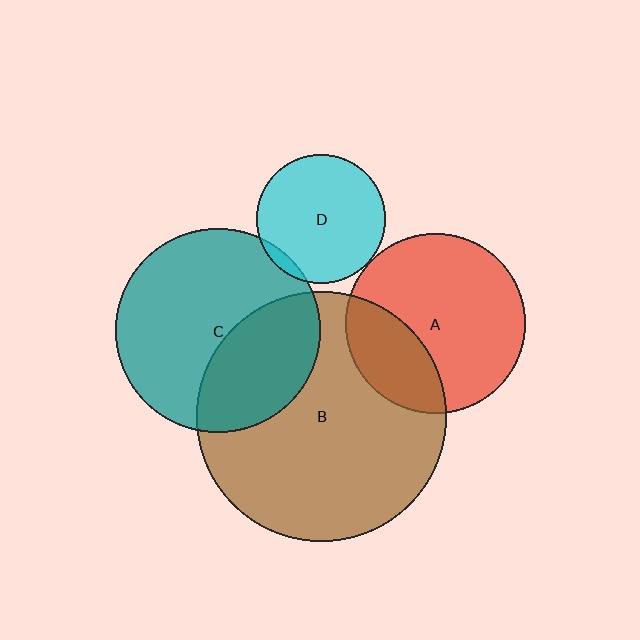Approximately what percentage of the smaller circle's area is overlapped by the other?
Approximately 35%.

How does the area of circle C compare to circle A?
Approximately 1.3 times.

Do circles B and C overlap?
Yes.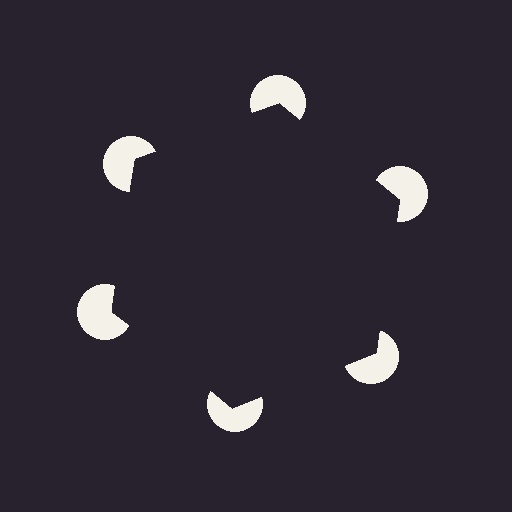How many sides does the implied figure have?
6 sides.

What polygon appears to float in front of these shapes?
An illusory hexagon — its edges are inferred from the aligned wedge cuts in the pac-man discs, not physically drawn.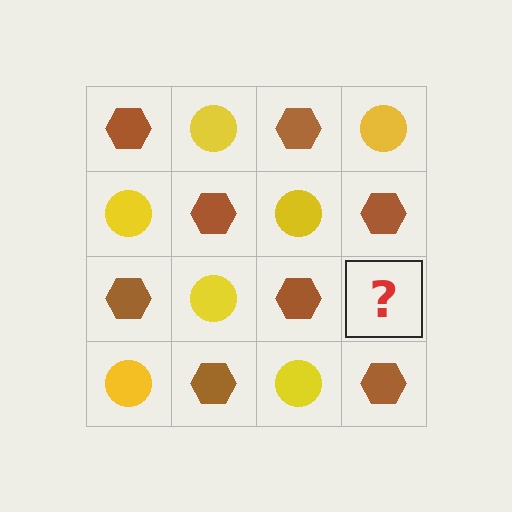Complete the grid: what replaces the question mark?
The question mark should be replaced with a yellow circle.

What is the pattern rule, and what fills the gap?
The rule is that it alternates brown hexagon and yellow circle in a checkerboard pattern. The gap should be filled with a yellow circle.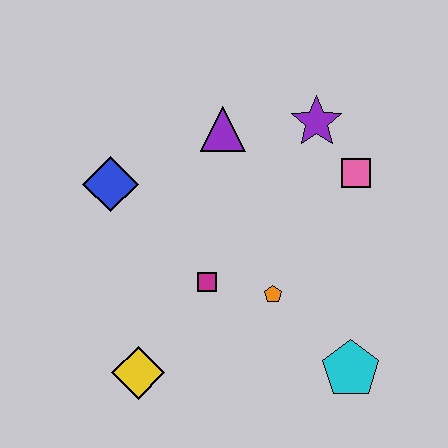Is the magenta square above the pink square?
No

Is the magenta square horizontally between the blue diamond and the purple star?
Yes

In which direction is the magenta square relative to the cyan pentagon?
The magenta square is to the left of the cyan pentagon.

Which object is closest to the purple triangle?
The purple star is closest to the purple triangle.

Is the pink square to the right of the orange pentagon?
Yes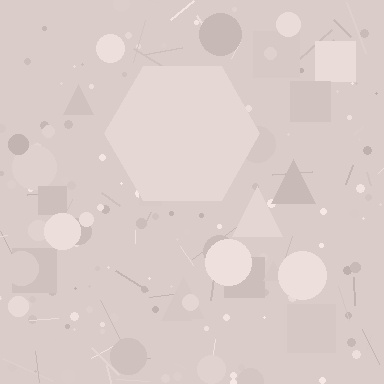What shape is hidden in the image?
A hexagon is hidden in the image.